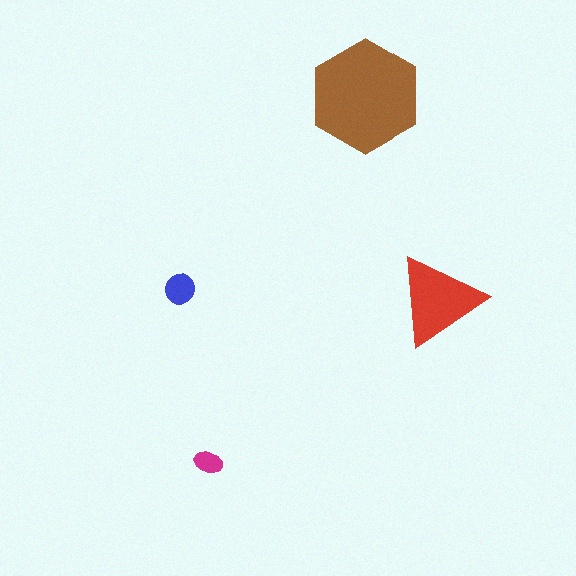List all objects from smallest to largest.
The magenta ellipse, the blue circle, the red triangle, the brown hexagon.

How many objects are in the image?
There are 4 objects in the image.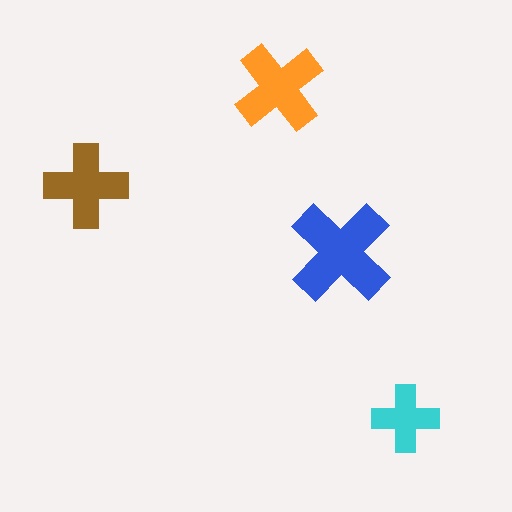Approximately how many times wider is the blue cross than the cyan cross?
About 1.5 times wider.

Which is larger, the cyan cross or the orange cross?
The orange one.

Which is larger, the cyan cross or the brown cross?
The brown one.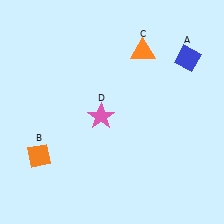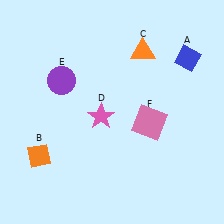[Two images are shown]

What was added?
A purple circle (E), a pink square (F) were added in Image 2.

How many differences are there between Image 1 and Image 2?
There are 2 differences between the two images.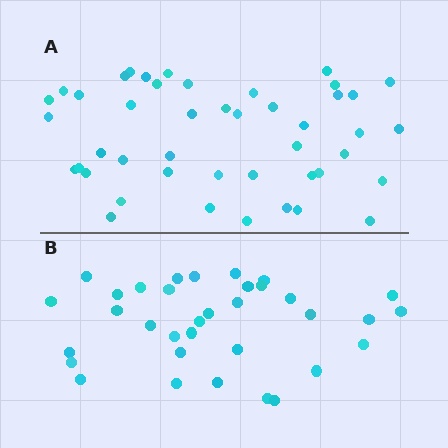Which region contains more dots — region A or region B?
Region A (the top region) has more dots.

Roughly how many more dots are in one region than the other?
Region A has roughly 12 or so more dots than region B.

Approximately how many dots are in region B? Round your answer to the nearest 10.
About 30 dots. (The exact count is 34, which rounds to 30.)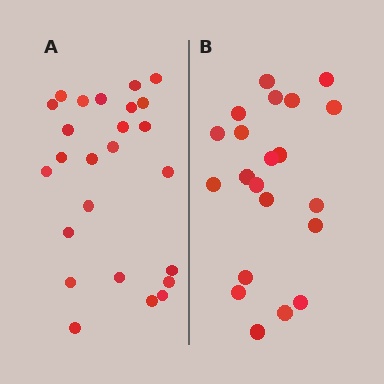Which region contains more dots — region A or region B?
Region A (the left region) has more dots.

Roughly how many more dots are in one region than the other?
Region A has about 4 more dots than region B.